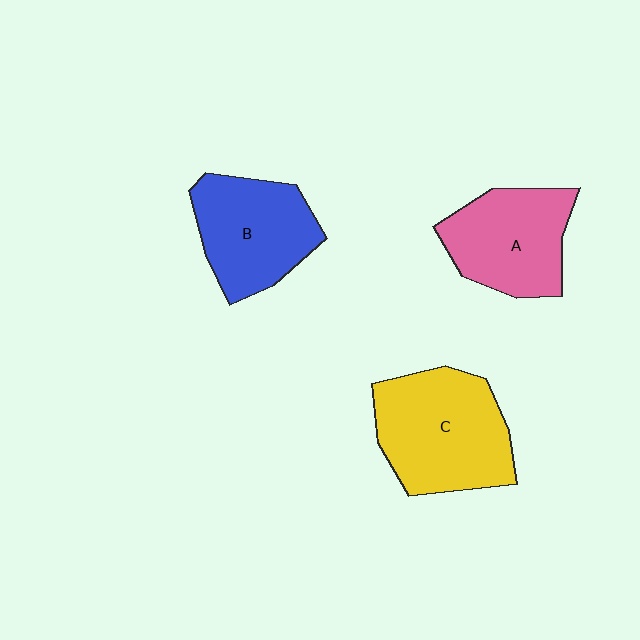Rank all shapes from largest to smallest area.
From largest to smallest: C (yellow), B (blue), A (pink).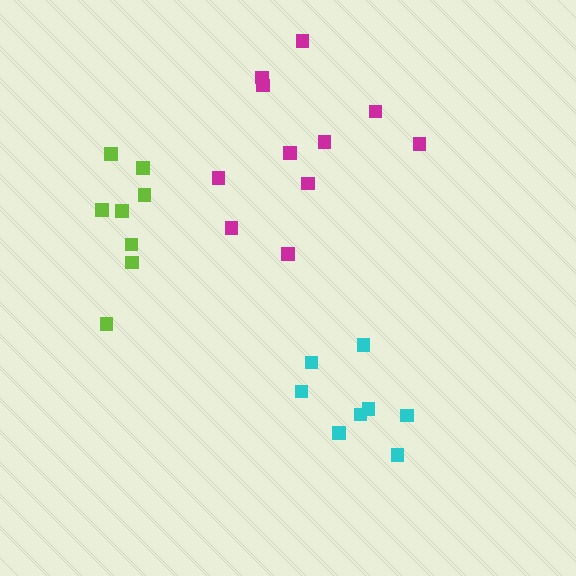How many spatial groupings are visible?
There are 3 spatial groupings.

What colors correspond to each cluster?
The clusters are colored: cyan, lime, magenta.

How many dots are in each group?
Group 1: 8 dots, Group 2: 8 dots, Group 3: 11 dots (27 total).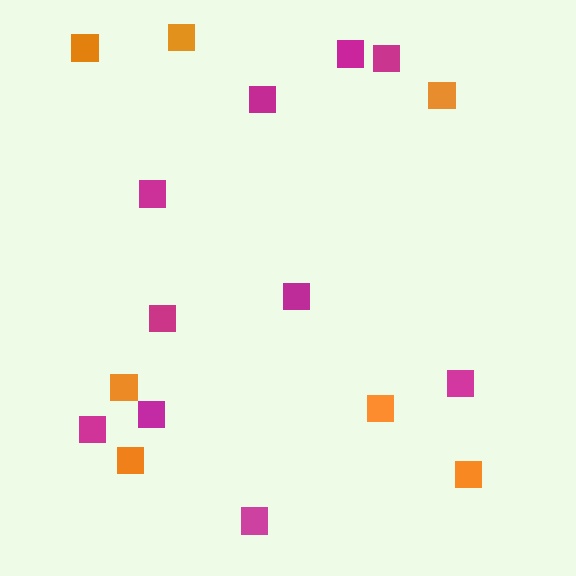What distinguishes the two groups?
There are 2 groups: one group of orange squares (7) and one group of magenta squares (10).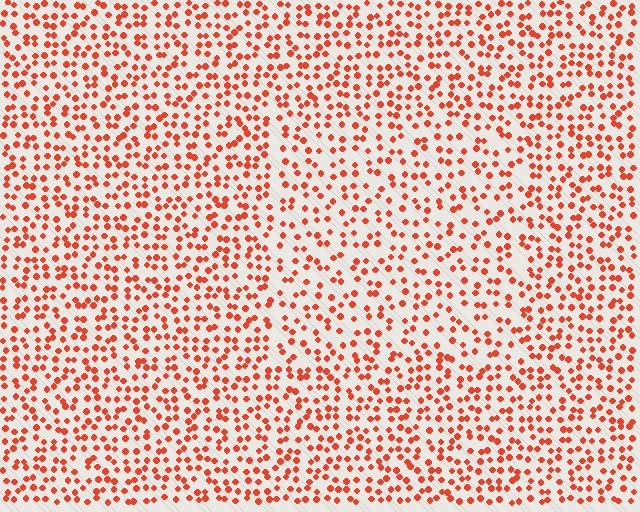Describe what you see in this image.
The image contains small red elements arranged at two different densities. A rectangle-shaped region is visible where the elements are less densely packed than the surrounding area.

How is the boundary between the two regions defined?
The boundary is defined by a change in element density (approximately 1.4x ratio). All elements are the same color, size, and shape.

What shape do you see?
I see a rectangle.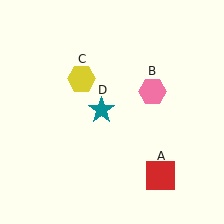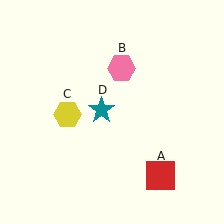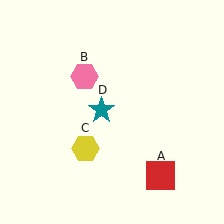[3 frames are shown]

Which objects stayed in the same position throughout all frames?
Red square (object A) and teal star (object D) remained stationary.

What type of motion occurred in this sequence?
The pink hexagon (object B), yellow hexagon (object C) rotated counterclockwise around the center of the scene.